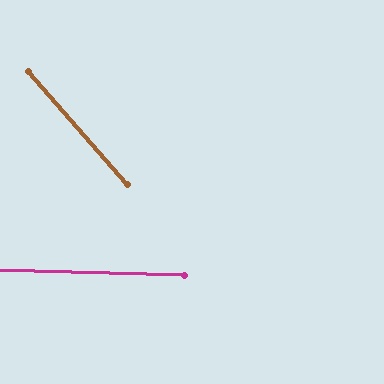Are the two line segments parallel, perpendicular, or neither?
Neither parallel nor perpendicular — they differ by about 47°.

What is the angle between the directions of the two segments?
Approximately 47 degrees.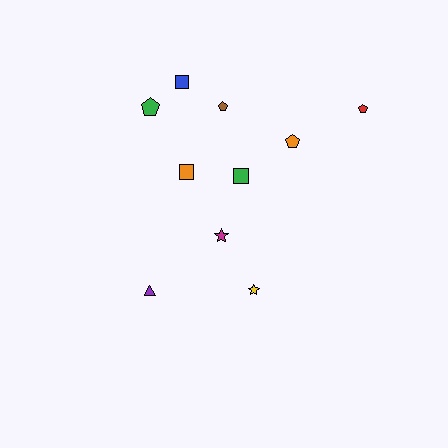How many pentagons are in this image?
There are 4 pentagons.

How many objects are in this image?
There are 10 objects.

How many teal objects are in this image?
There are no teal objects.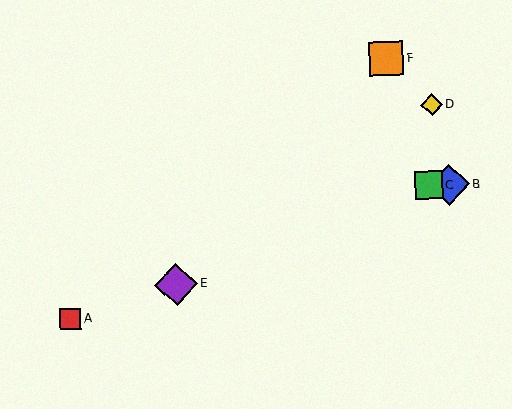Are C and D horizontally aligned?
No, C is at y≈185 and D is at y≈105.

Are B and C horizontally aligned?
Yes, both are at y≈184.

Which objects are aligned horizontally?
Objects B, C are aligned horizontally.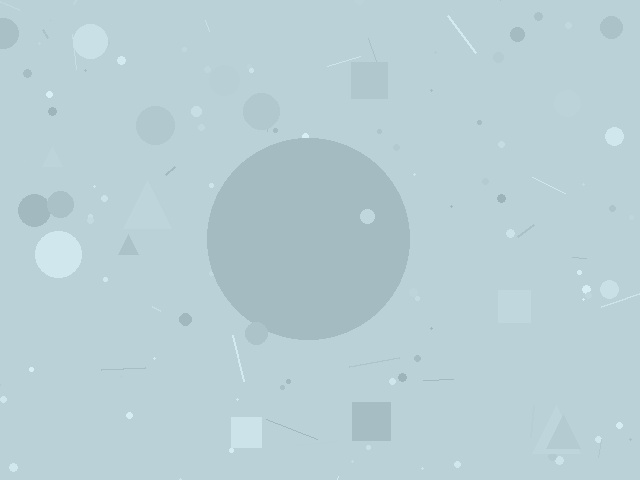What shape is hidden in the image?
A circle is hidden in the image.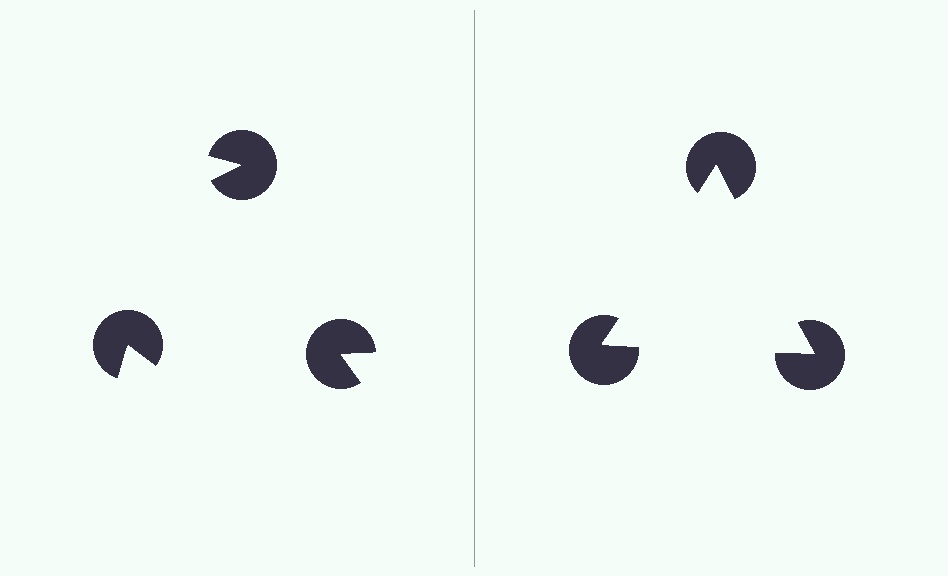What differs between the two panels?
The pac-man discs are positioned identically on both sides; only the wedge orientations differ. On the right they align to a triangle; on the left they are misaligned.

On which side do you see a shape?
An illusory triangle appears on the right side. On the left side the wedge cuts are rotated, so no coherent shape forms.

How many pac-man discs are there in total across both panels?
6 — 3 on each side.